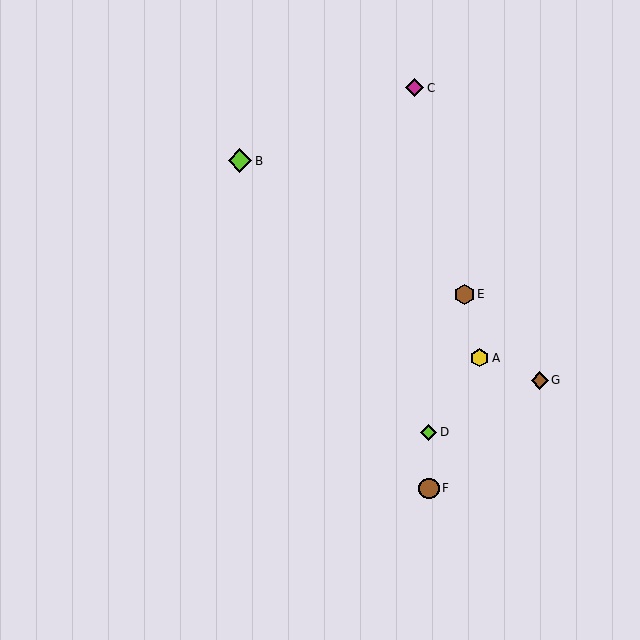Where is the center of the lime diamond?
The center of the lime diamond is at (429, 432).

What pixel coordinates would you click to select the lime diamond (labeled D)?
Click at (429, 432) to select the lime diamond D.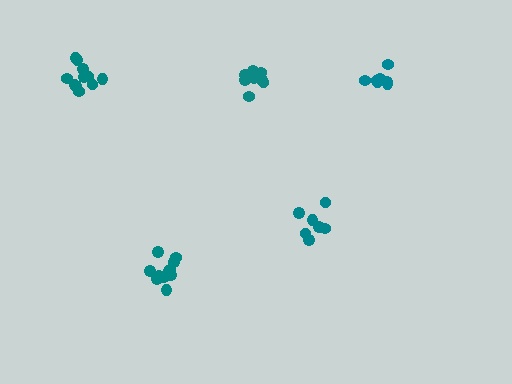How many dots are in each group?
Group 1: 10 dots, Group 2: 7 dots, Group 3: 11 dots, Group 4: 11 dots, Group 5: 7 dots (46 total).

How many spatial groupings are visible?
There are 5 spatial groupings.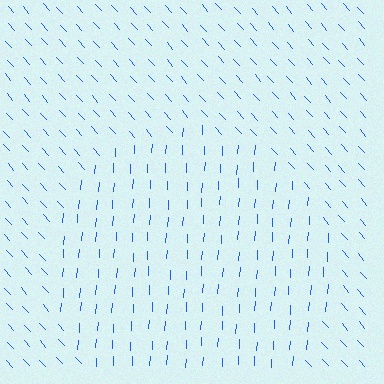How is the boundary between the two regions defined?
The boundary is defined purely by a change in line orientation (approximately 45 degrees difference). All lines are the same color and thickness.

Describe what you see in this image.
The image is filled with small blue line segments. A circle region in the image has lines oriented differently from the surrounding lines, creating a visible texture boundary.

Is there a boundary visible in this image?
Yes, there is a texture boundary formed by a change in line orientation.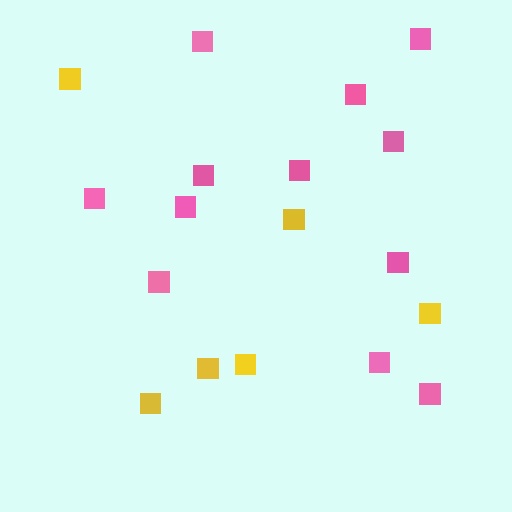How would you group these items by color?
There are 2 groups: one group of pink squares (12) and one group of yellow squares (6).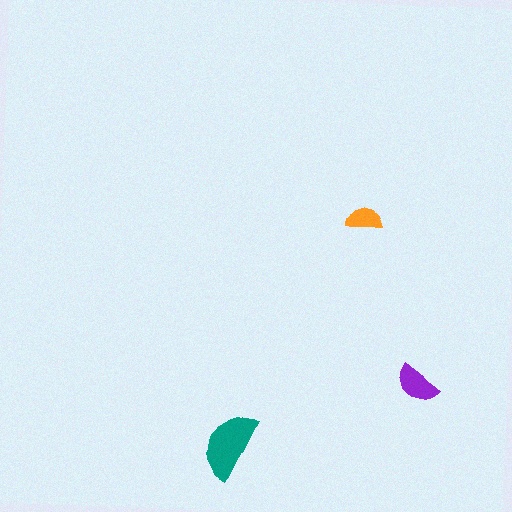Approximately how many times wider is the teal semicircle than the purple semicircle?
About 1.5 times wider.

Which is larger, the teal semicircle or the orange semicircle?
The teal one.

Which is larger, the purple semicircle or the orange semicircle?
The purple one.